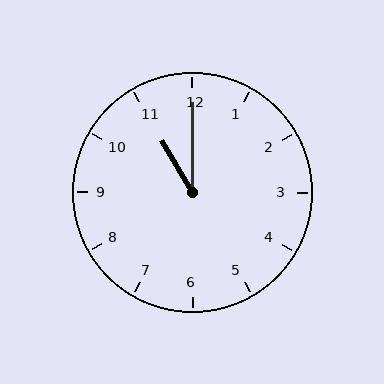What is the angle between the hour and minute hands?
Approximately 30 degrees.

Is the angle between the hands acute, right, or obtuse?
It is acute.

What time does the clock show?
11:00.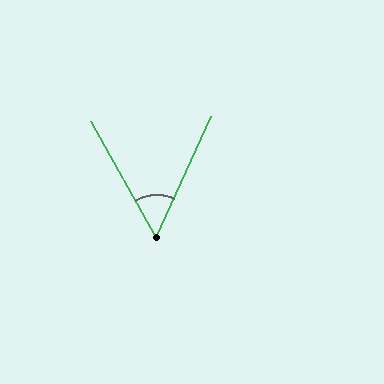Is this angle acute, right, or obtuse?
It is acute.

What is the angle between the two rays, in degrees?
Approximately 54 degrees.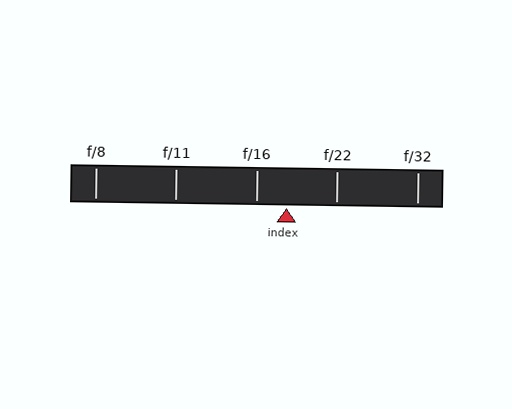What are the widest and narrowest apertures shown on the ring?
The widest aperture shown is f/8 and the narrowest is f/32.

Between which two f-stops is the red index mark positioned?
The index mark is between f/16 and f/22.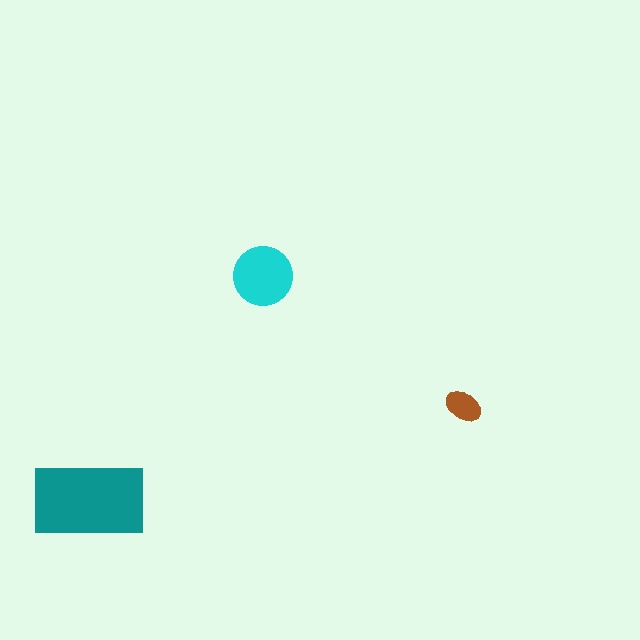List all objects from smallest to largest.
The brown ellipse, the cyan circle, the teal rectangle.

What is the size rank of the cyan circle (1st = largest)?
2nd.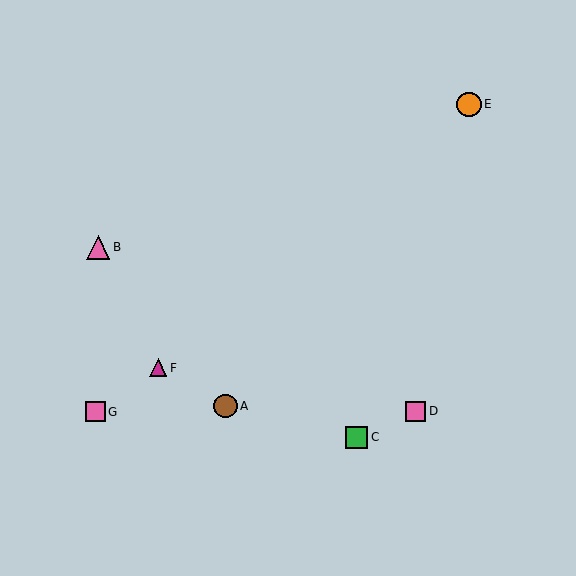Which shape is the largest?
The orange circle (labeled E) is the largest.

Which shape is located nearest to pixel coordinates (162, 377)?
The magenta triangle (labeled F) at (158, 368) is nearest to that location.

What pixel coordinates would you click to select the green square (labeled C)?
Click at (357, 437) to select the green square C.